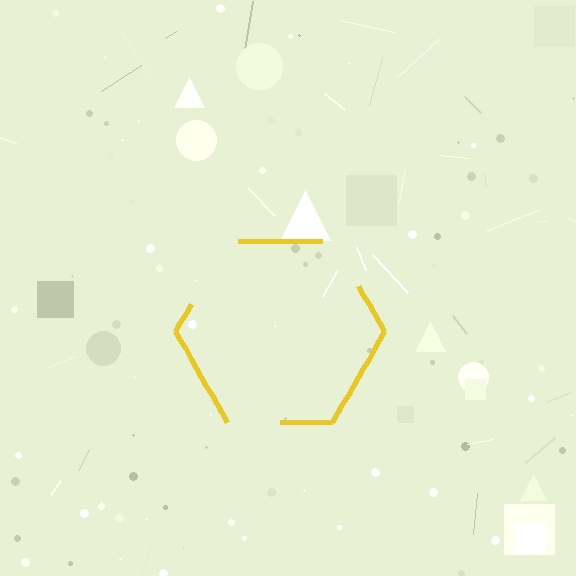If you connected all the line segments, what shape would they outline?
They would outline a hexagon.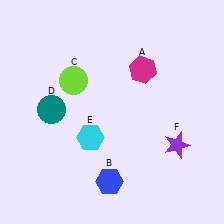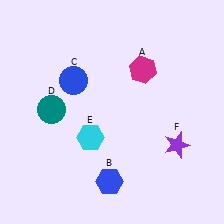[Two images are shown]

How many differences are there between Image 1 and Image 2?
There is 1 difference between the two images.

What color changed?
The circle (C) changed from lime in Image 1 to blue in Image 2.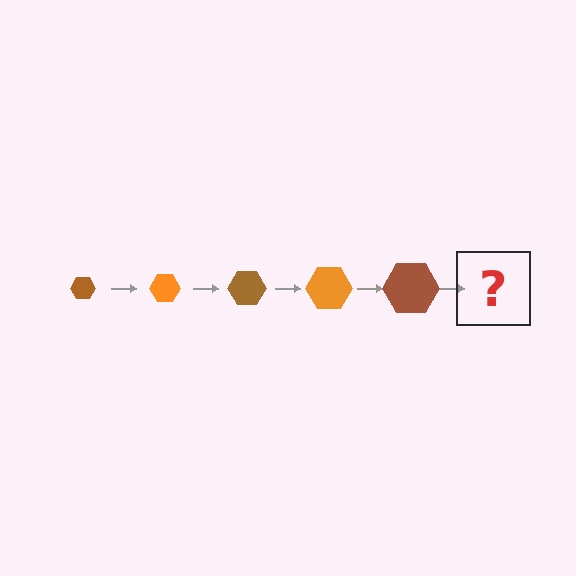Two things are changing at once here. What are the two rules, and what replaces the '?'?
The two rules are that the hexagon grows larger each step and the color cycles through brown and orange. The '?' should be an orange hexagon, larger than the previous one.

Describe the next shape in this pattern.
It should be an orange hexagon, larger than the previous one.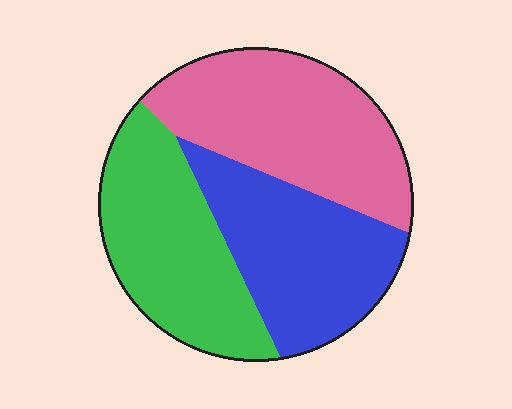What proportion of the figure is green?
Green covers roughly 30% of the figure.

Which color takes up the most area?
Pink, at roughly 35%.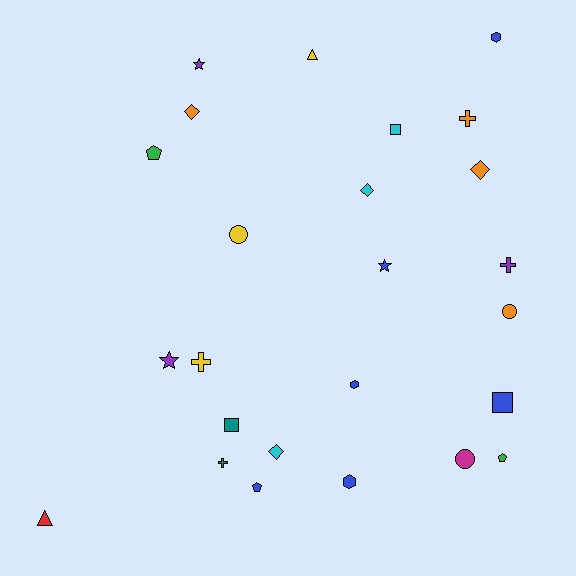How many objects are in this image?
There are 25 objects.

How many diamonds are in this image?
There are 4 diamonds.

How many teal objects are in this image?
There are 2 teal objects.